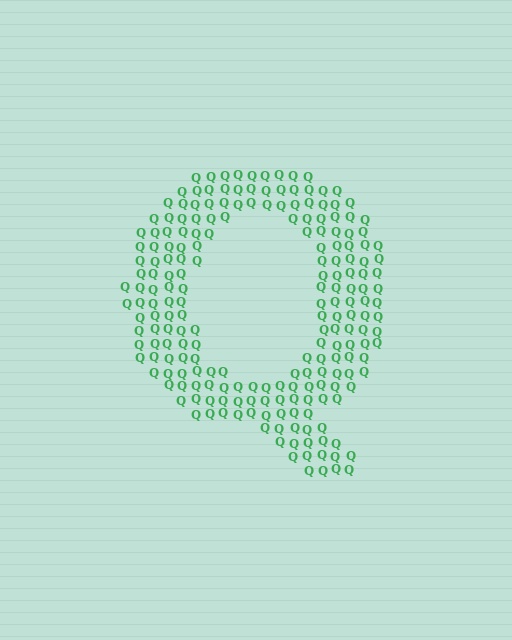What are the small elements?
The small elements are letter Q's.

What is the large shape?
The large shape is the letter Q.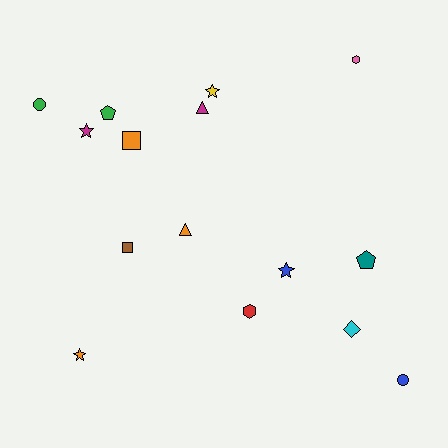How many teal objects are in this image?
There is 1 teal object.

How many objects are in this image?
There are 15 objects.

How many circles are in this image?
There are 2 circles.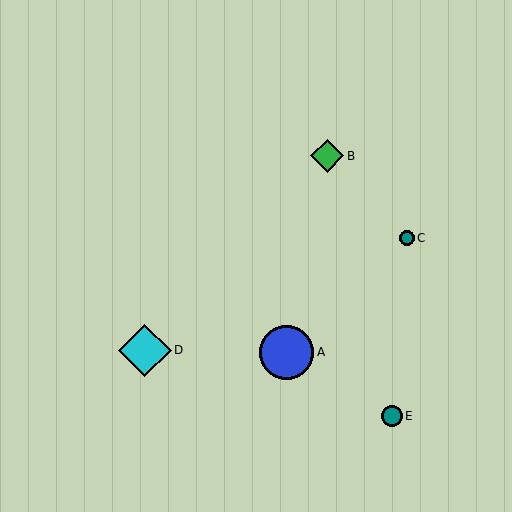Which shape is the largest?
The blue circle (labeled A) is the largest.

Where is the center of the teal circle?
The center of the teal circle is at (407, 238).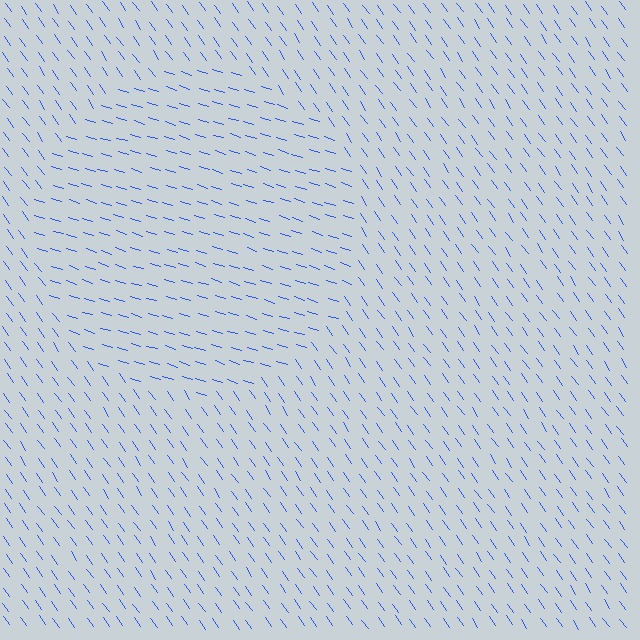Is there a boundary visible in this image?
Yes, there is a texture boundary formed by a change in line orientation.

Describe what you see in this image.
The image is filled with small blue line segments. A circle region in the image has lines oriented differently from the surrounding lines, creating a visible texture boundary.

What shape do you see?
I see a circle.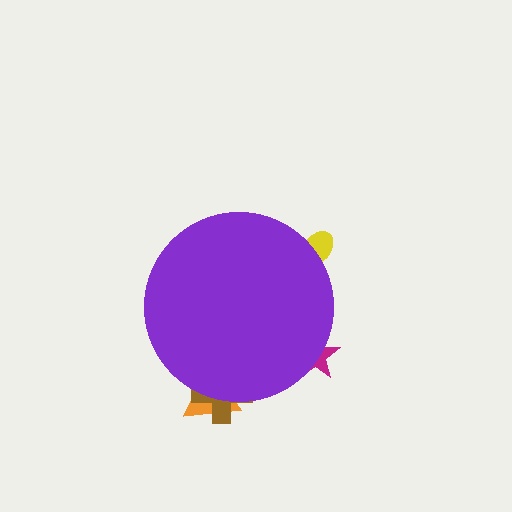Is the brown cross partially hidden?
Yes, the brown cross is partially hidden behind the purple circle.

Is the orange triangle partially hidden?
Yes, the orange triangle is partially hidden behind the purple circle.